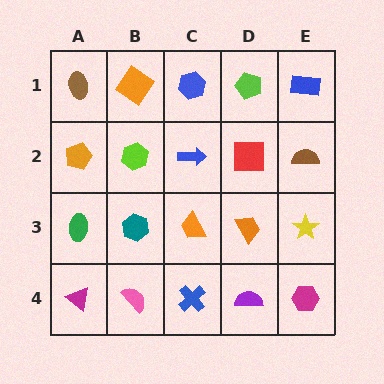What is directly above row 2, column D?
A lime pentagon.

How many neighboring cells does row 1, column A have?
2.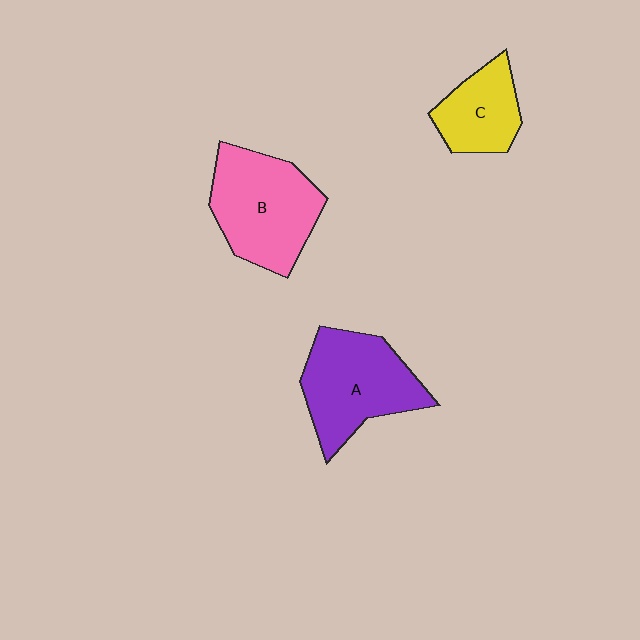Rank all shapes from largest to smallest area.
From largest to smallest: B (pink), A (purple), C (yellow).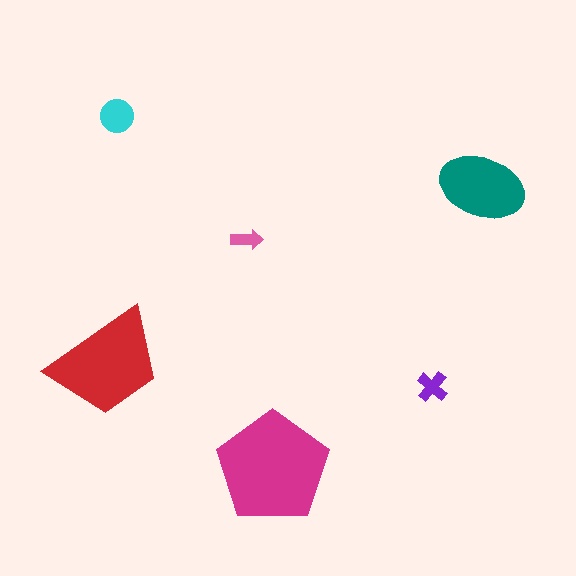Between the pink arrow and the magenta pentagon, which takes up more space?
The magenta pentagon.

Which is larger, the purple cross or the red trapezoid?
The red trapezoid.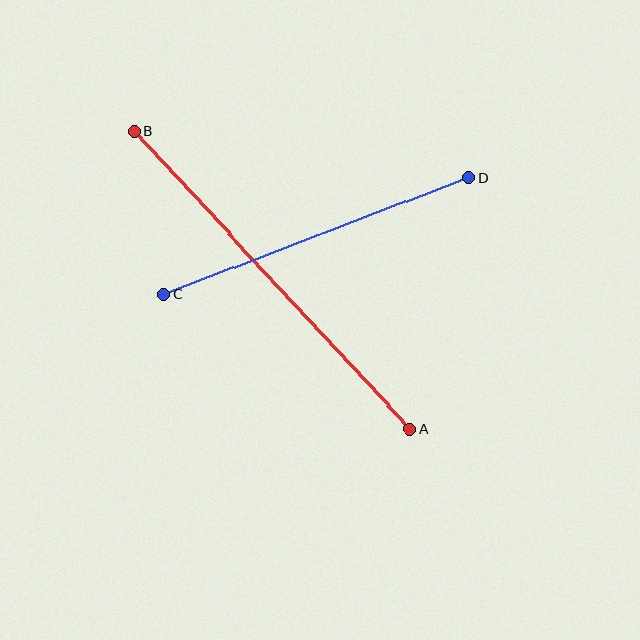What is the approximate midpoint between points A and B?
The midpoint is at approximately (272, 280) pixels.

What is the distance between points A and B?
The distance is approximately 406 pixels.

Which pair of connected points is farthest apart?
Points A and B are farthest apart.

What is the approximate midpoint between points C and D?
The midpoint is at approximately (316, 236) pixels.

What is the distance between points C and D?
The distance is approximately 326 pixels.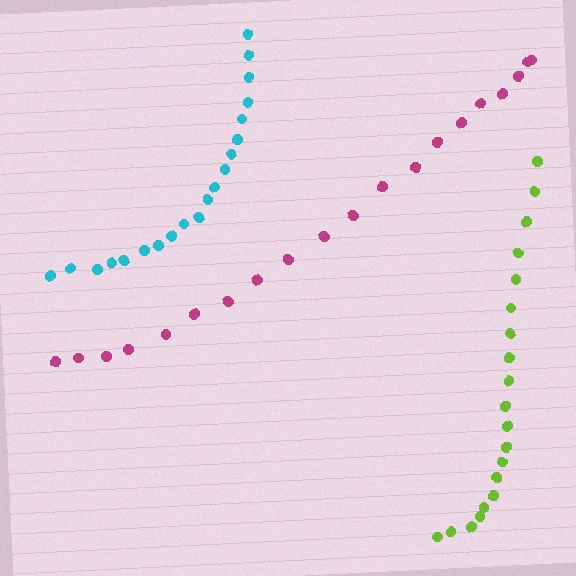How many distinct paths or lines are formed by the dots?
There are 3 distinct paths.